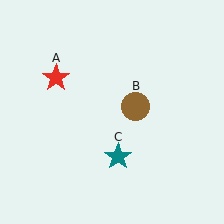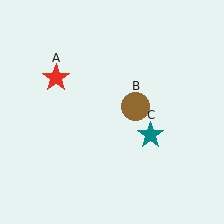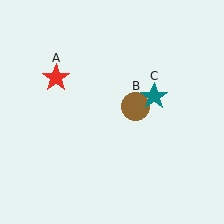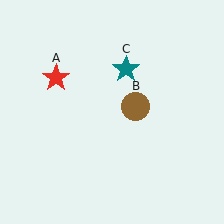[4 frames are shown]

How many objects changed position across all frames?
1 object changed position: teal star (object C).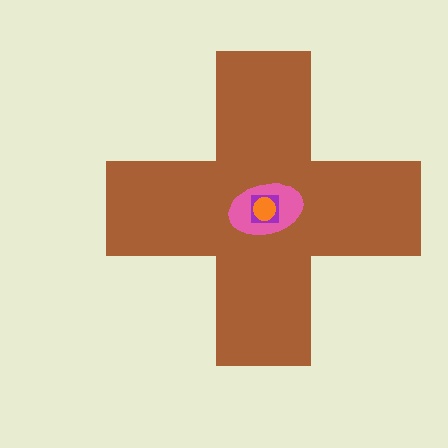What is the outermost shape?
The brown cross.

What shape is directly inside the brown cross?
The pink ellipse.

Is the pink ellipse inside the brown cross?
Yes.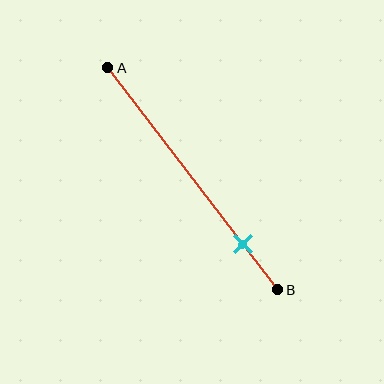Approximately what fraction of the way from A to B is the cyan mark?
The cyan mark is approximately 80% of the way from A to B.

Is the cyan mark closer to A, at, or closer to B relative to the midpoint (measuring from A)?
The cyan mark is closer to point B than the midpoint of segment AB.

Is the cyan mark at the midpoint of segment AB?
No, the mark is at about 80% from A, not at the 50% midpoint.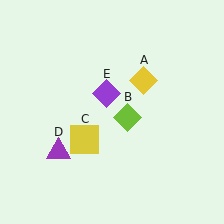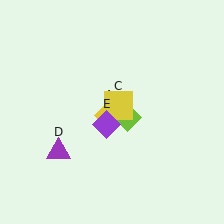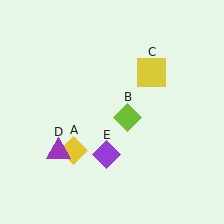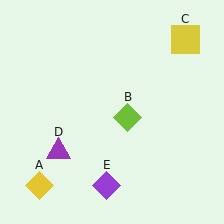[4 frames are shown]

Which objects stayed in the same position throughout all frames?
Lime diamond (object B) and purple triangle (object D) remained stationary.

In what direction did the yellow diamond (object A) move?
The yellow diamond (object A) moved down and to the left.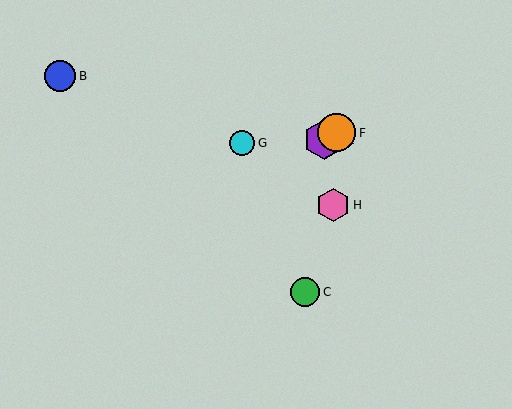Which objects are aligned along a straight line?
Objects A, D, E, F are aligned along a straight line.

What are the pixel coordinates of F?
Object F is at (336, 133).